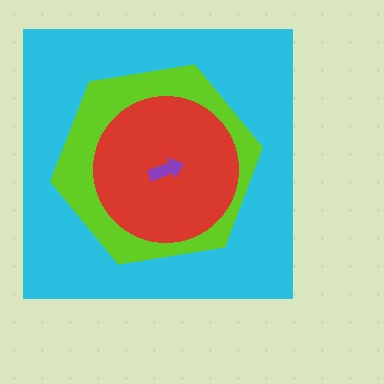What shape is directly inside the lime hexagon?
The red circle.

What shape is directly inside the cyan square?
The lime hexagon.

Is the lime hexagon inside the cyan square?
Yes.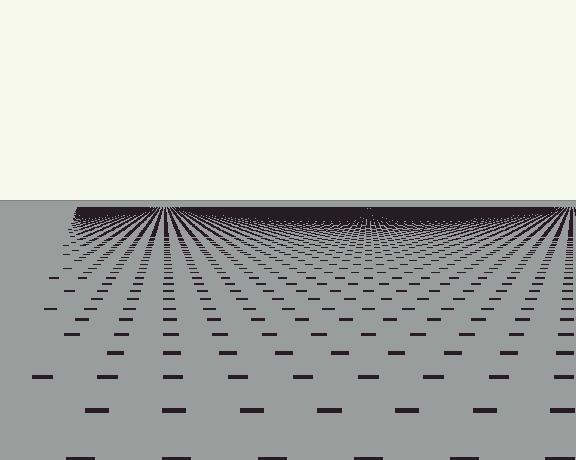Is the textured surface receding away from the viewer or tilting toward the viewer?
The surface is receding away from the viewer. Texture elements get smaller and denser toward the top.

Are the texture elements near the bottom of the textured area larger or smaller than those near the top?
Larger. Near the bottom, elements are closer to the viewer and appear at a bigger on-screen size.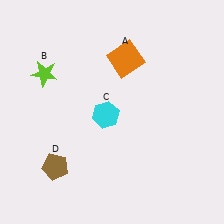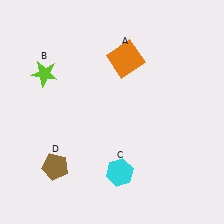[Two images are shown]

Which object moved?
The cyan hexagon (C) moved down.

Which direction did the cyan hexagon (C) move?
The cyan hexagon (C) moved down.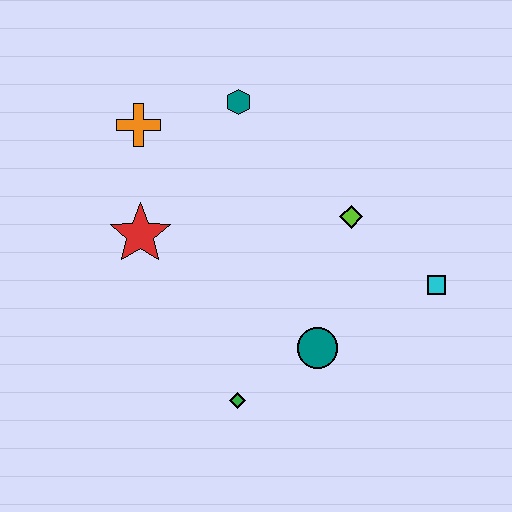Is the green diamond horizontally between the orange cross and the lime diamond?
Yes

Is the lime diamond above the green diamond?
Yes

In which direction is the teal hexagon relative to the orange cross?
The teal hexagon is to the right of the orange cross.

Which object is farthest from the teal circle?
The orange cross is farthest from the teal circle.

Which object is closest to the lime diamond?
The cyan square is closest to the lime diamond.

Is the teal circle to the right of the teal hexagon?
Yes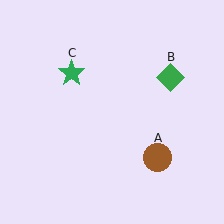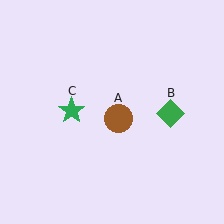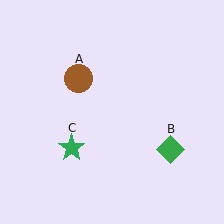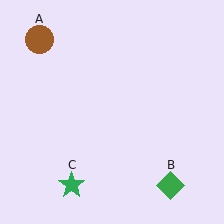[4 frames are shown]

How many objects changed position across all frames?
3 objects changed position: brown circle (object A), green diamond (object B), green star (object C).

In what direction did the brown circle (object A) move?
The brown circle (object A) moved up and to the left.